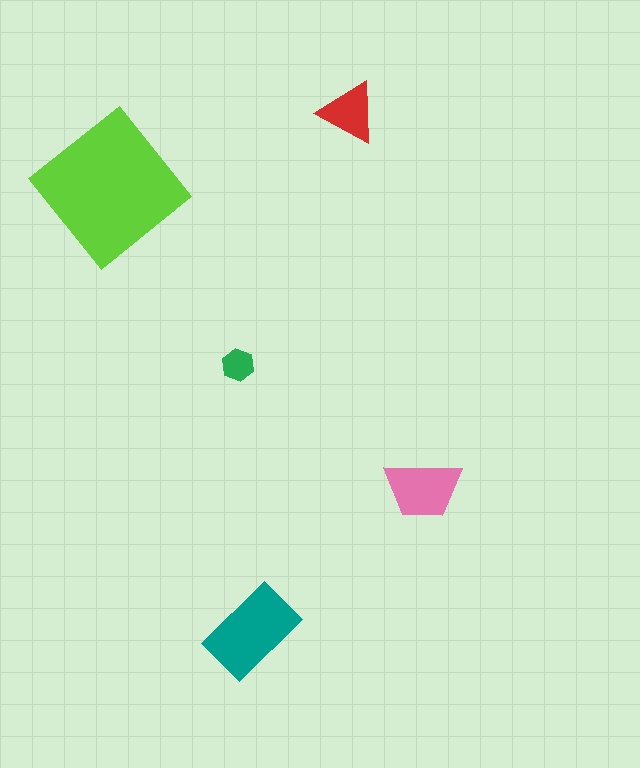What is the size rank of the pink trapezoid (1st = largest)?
3rd.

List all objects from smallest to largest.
The green hexagon, the red triangle, the pink trapezoid, the teal rectangle, the lime diamond.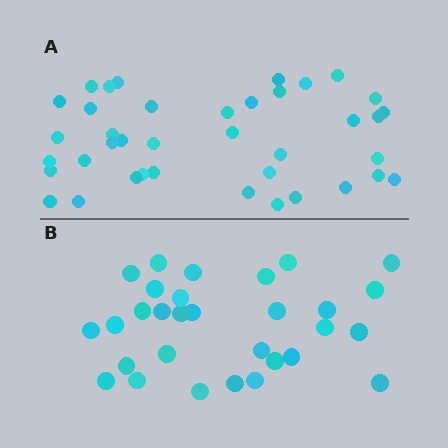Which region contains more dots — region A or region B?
Region A (the top region) has more dots.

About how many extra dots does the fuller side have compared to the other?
Region A has roughly 8 or so more dots than region B.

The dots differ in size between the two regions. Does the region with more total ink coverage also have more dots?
No. Region B has more total ink coverage because its dots are larger, but region A actually contains more individual dots. Total area can be misleading — the number of items is what matters here.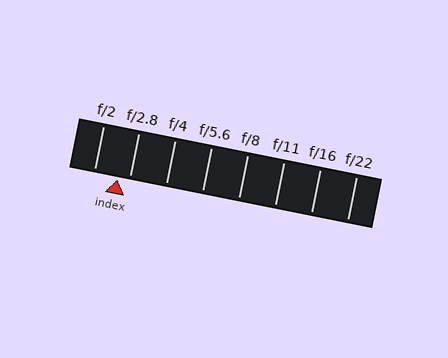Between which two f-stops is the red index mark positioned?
The index mark is between f/2 and f/2.8.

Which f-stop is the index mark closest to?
The index mark is closest to f/2.8.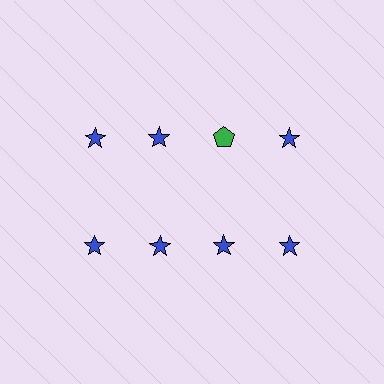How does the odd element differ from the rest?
It differs in both color (green instead of blue) and shape (pentagon instead of star).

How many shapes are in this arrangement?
There are 8 shapes arranged in a grid pattern.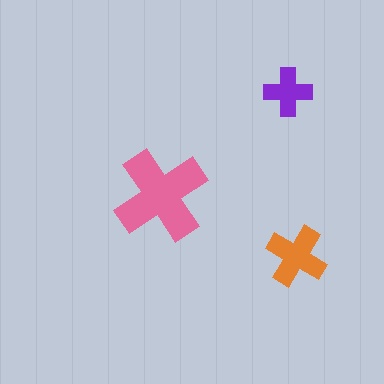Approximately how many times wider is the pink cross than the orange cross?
About 1.5 times wider.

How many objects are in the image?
There are 3 objects in the image.